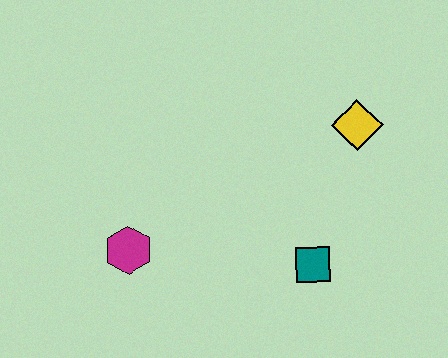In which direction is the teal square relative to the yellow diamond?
The teal square is below the yellow diamond.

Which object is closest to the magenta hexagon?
The teal square is closest to the magenta hexagon.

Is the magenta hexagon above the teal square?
Yes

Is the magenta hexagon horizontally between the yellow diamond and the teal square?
No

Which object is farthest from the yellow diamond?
The magenta hexagon is farthest from the yellow diamond.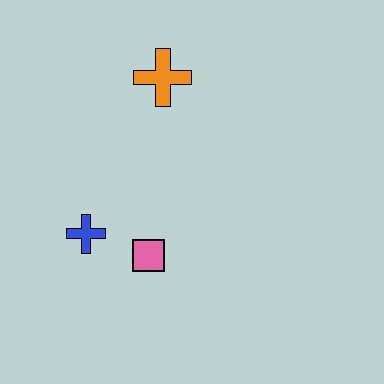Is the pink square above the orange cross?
No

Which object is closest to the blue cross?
The pink square is closest to the blue cross.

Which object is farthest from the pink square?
The orange cross is farthest from the pink square.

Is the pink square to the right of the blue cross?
Yes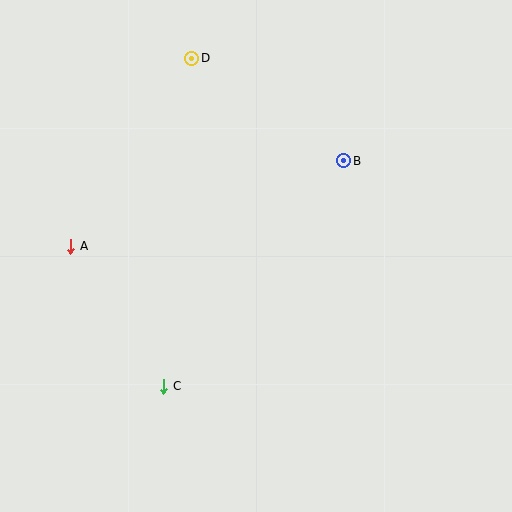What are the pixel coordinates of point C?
Point C is at (164, 386).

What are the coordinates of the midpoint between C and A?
The midpoint between C and A is at (117, 316).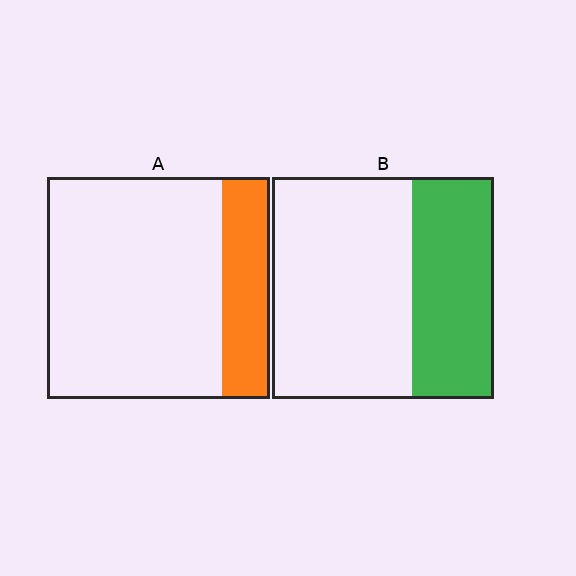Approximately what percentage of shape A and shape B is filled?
A is approximately 20% and B is approximately 35%.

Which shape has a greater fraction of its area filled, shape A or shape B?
Shape B.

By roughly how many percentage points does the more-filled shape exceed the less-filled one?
By roughly 15 percentage points (B over A).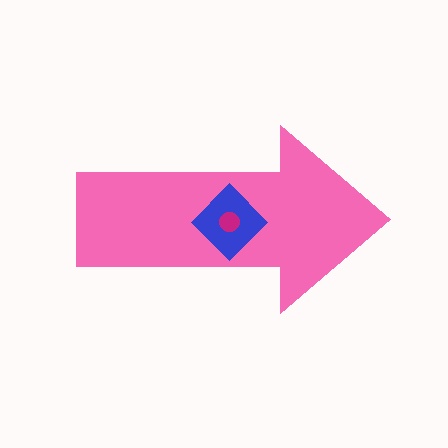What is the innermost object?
The magenta circle.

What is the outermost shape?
The pink arrow.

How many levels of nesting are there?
3.